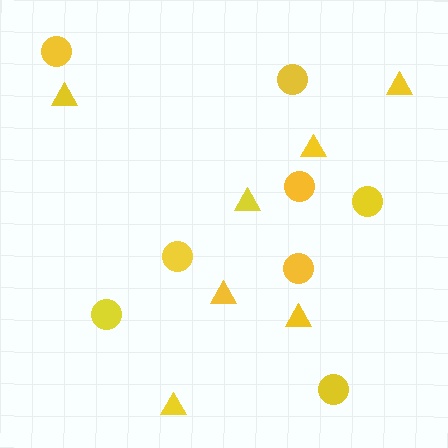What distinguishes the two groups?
There are 2 groups: one group of triangles (7) and one group of circles (8).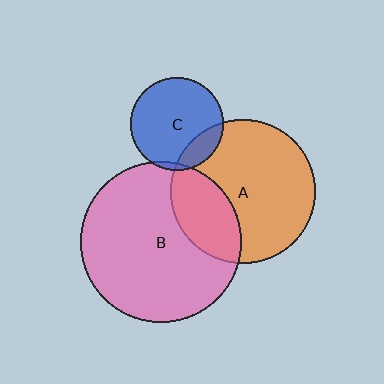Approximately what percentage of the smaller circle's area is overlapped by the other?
Approximately 30%.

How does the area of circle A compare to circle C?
Approximately 2.4 times.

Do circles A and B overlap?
Yes.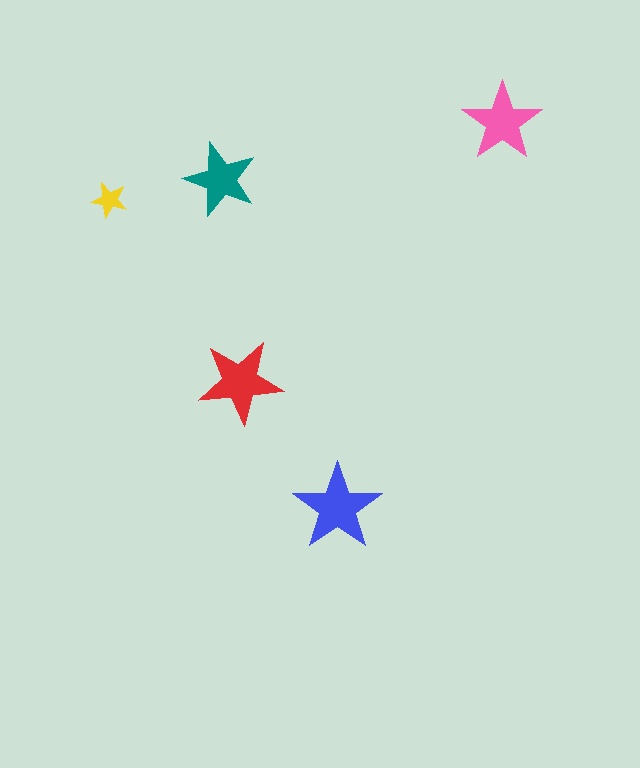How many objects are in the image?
There are 5 objects in the image.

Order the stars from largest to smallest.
the blue one, the red one, the pink one, the teal one, the yellow one.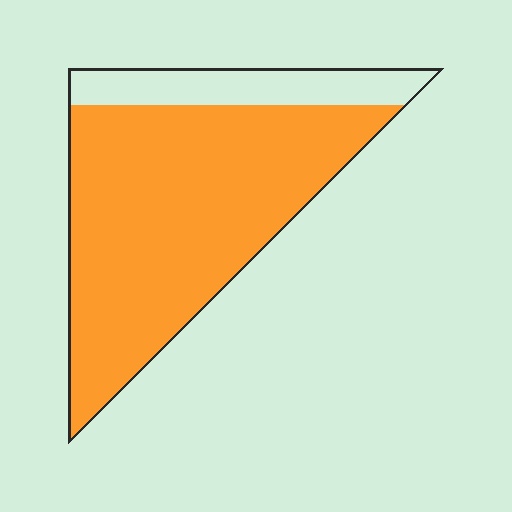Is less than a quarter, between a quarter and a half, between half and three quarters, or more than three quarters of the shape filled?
More than three quarters.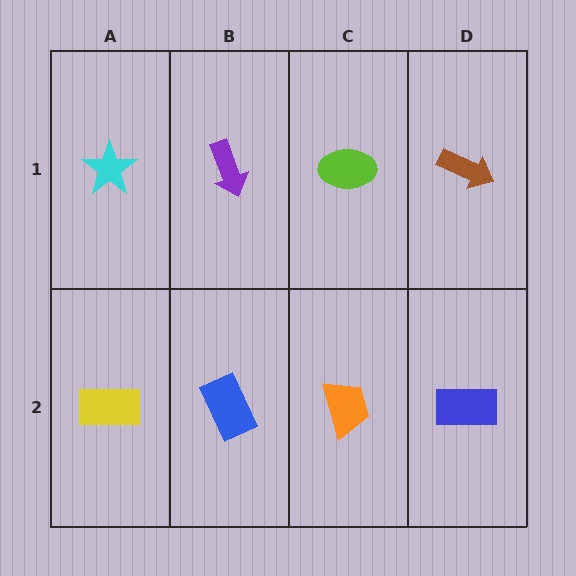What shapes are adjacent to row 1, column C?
An orange trapezoid (row 2, column C), a purple arrow (row 1, column B), a brown arrow (row 1, column D).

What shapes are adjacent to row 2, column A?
A cyan star (row 1, column A), a blue rectangle (row 2, column B).